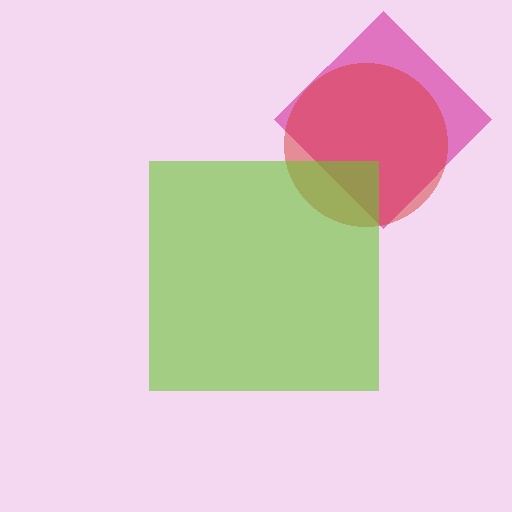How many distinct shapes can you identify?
There are 3 distinct shapes: a magenta diamond, a red circle, a lime square.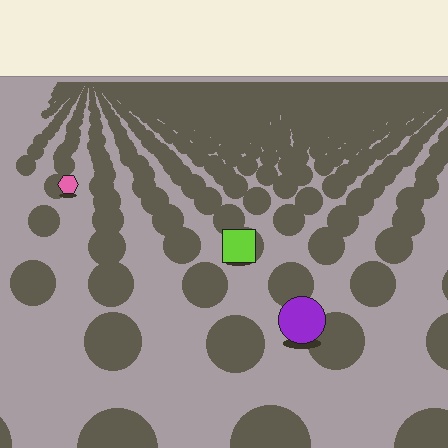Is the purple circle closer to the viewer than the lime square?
Yes. The purple circle is closer — you can tell from the texture gradient: the ground texture is coarser near it.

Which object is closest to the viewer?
The purple circle is closest. The texture marks near it are larger and more spread out.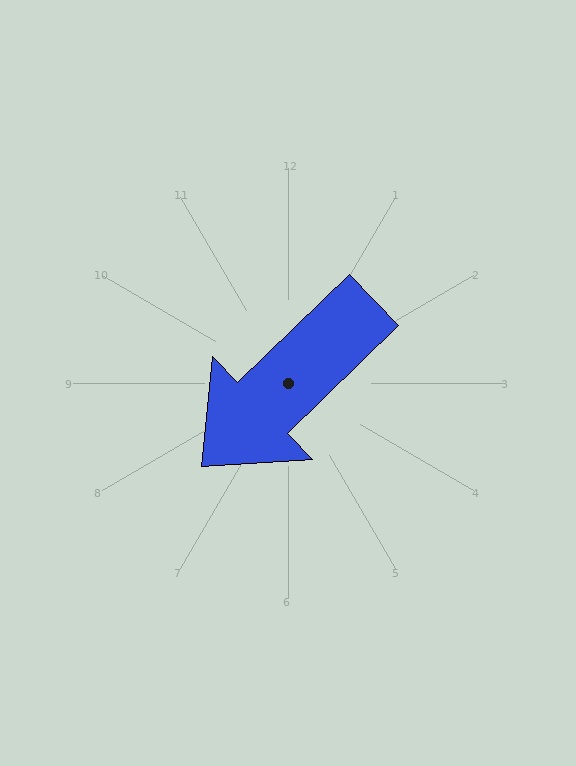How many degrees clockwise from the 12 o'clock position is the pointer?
Approximately 226 degrees.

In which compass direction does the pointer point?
Southwest.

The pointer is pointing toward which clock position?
Roughly 8 o'clock.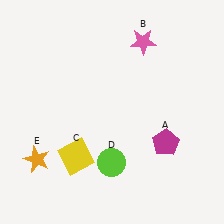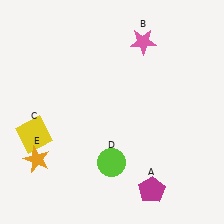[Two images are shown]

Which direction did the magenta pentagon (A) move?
The magenta pentagon (A) moved down.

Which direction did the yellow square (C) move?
The yellow square (C) moved left.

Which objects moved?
The objects that moved are: the magenta pentagon (A), the yellow square (C).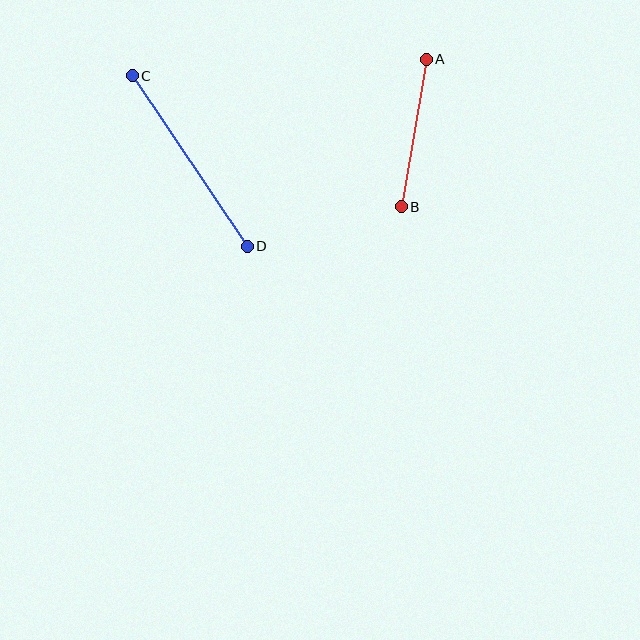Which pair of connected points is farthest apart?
Points C and D are farthest apart.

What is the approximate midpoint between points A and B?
The midpoint is at approximately (414, 133) pixels.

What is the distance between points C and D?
The distance is approximately 206 pixels.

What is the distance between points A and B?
The distance is approximately 149 pixels.